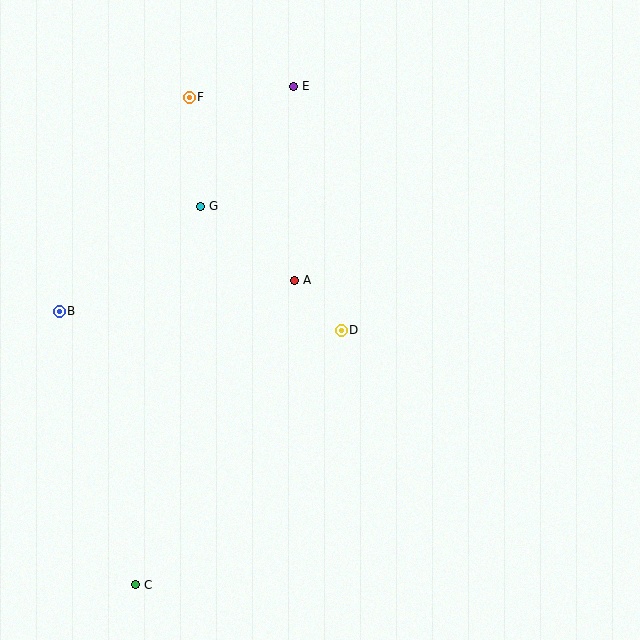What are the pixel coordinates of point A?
Point A is at (295, 280).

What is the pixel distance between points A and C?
The distance between A and C is 344 pixels.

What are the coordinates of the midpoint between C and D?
The midpoint between C and D is at (239, 457).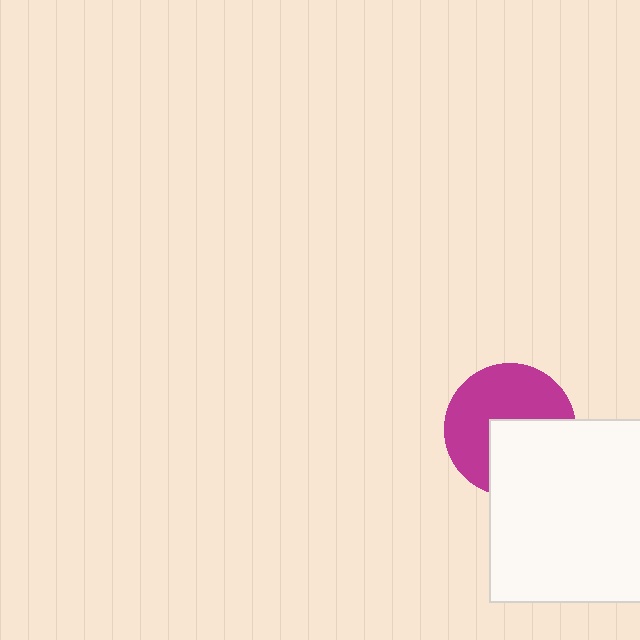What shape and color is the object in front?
The object in front is a white square.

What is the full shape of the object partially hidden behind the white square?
The partially hidden object is a magenta circle.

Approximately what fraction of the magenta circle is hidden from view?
Roughly 41% of the magenta circle is hidden behind the white square.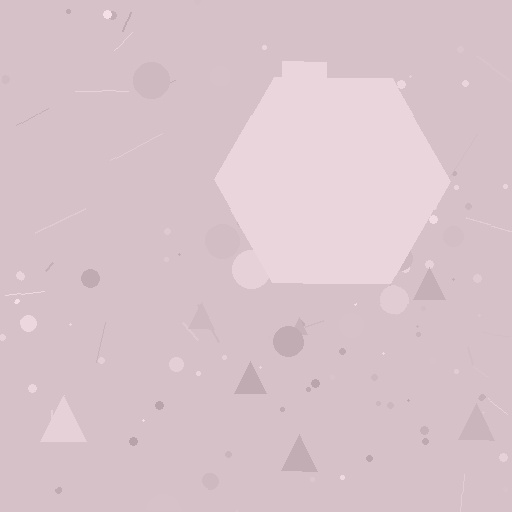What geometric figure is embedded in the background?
A hexagon is embedded in the background.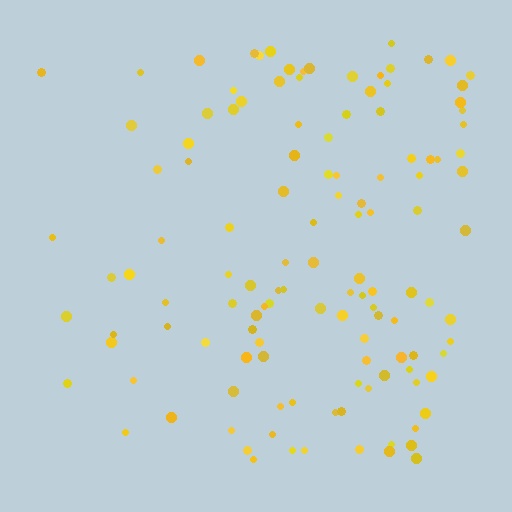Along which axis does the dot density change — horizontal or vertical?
Horizontal.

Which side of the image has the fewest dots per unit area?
The left.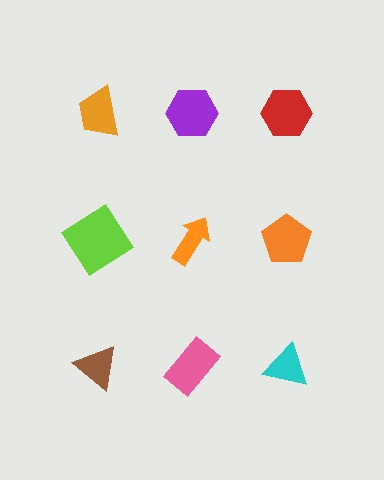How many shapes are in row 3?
3 shapes.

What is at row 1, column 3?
A red hexagon.